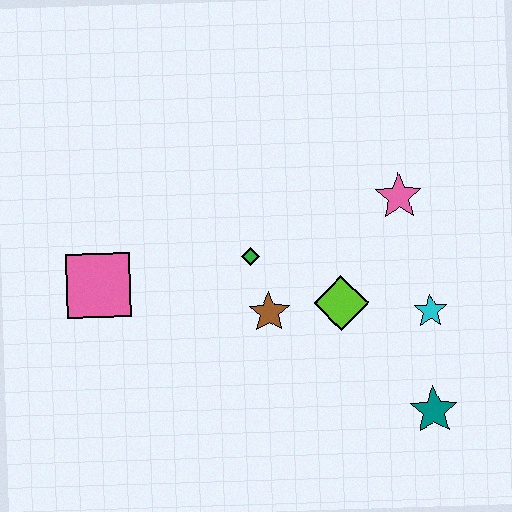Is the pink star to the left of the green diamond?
No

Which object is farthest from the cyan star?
The pink square is farthest from the cyan star.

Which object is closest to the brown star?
The green diamond is closest to the brown star.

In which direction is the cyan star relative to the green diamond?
The cyan star is to the right of the green diamond.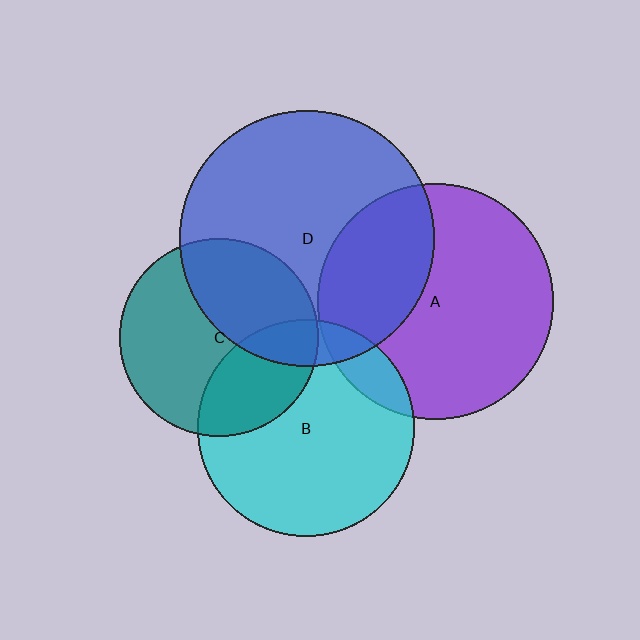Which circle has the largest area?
Circle D (blue).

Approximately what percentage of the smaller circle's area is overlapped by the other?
Approximately 40%.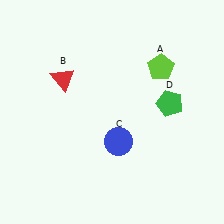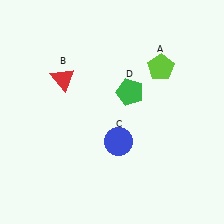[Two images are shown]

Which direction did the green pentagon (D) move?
The green pentagon (D) moved left.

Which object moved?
The green pentagon (D) moved left.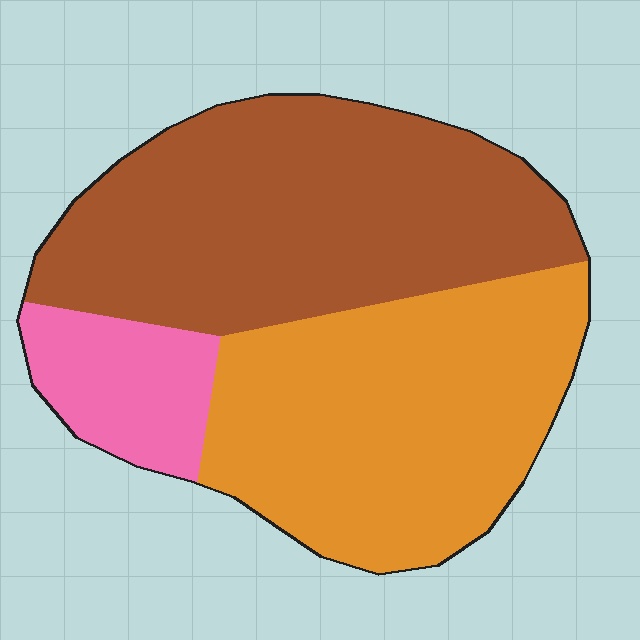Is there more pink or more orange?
Orange.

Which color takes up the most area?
Brown, at roughly 45%.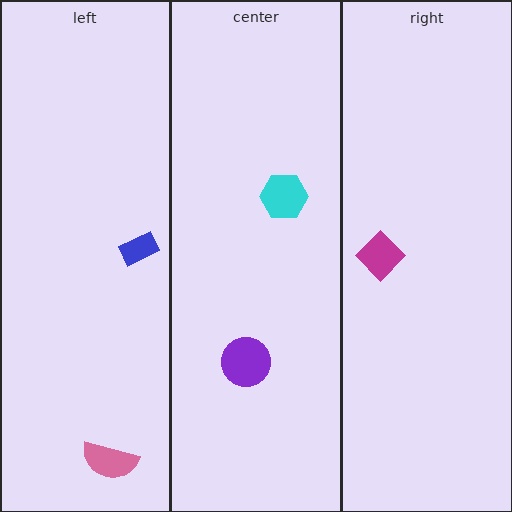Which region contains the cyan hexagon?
The center region.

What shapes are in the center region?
The cyan hexagon, the purple circle.